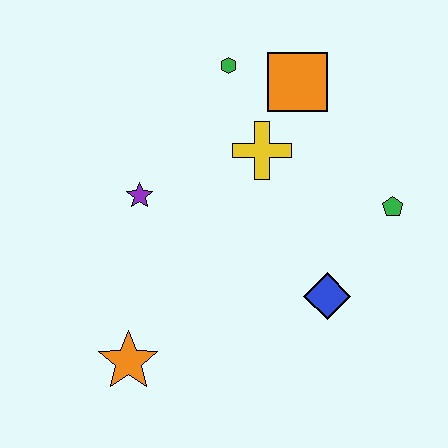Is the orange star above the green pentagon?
No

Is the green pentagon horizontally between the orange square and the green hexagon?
No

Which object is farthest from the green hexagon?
The orange star is farthest from the green hexagon.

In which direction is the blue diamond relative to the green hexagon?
The blue diamond is below the green hexagon.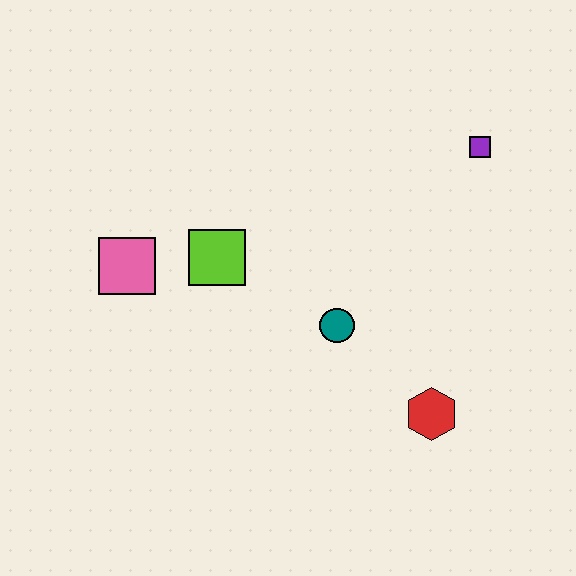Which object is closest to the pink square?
The lime square is closest to the pink square.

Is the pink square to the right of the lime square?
No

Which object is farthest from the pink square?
The purple square is farthest from the pink square.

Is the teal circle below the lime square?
Yes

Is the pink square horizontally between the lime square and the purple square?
No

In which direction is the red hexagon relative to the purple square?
The red hexagon is below the purple square.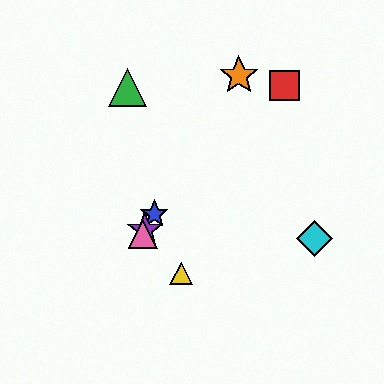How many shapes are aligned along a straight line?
4 shapes (the blue star, the purple star, the orange star, the pink triangle) are aligned along a straight line.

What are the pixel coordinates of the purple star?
The purple star is at (145, 230).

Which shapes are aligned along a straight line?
The blue star, the purple star, the orange star, the pink triangle are aligned along a straight line.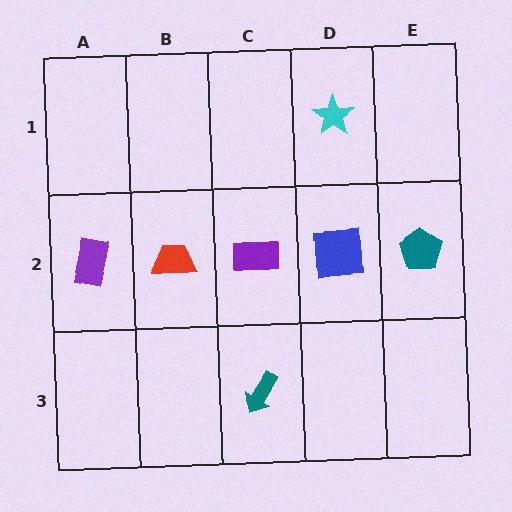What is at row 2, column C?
A purple rectangle.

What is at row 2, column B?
A red trapezoid.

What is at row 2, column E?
A teal pentagon.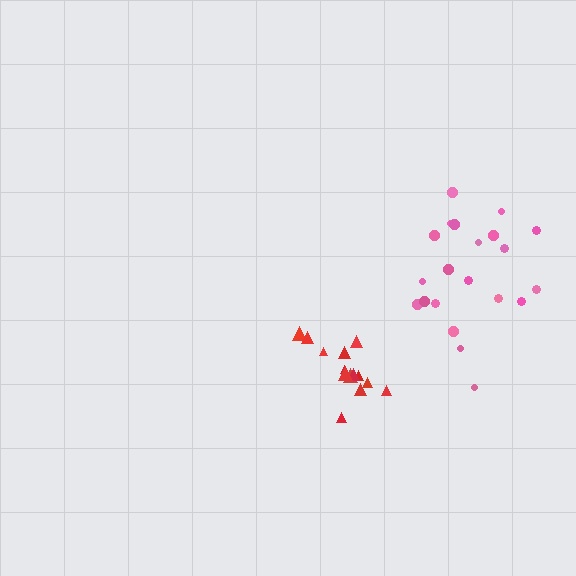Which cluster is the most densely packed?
Red.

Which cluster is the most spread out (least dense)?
Pink.